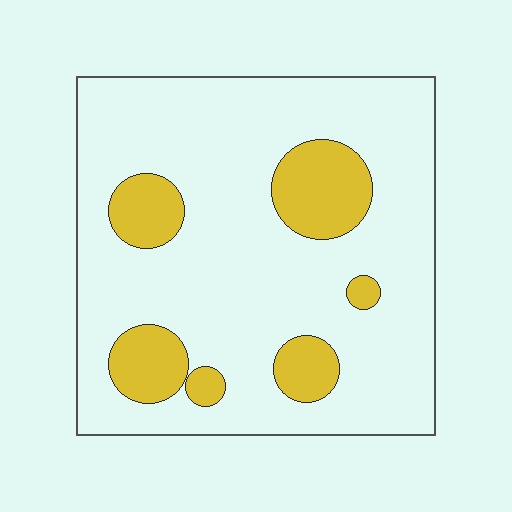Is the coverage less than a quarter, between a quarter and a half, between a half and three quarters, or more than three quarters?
Less than a quarter.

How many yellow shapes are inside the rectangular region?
6.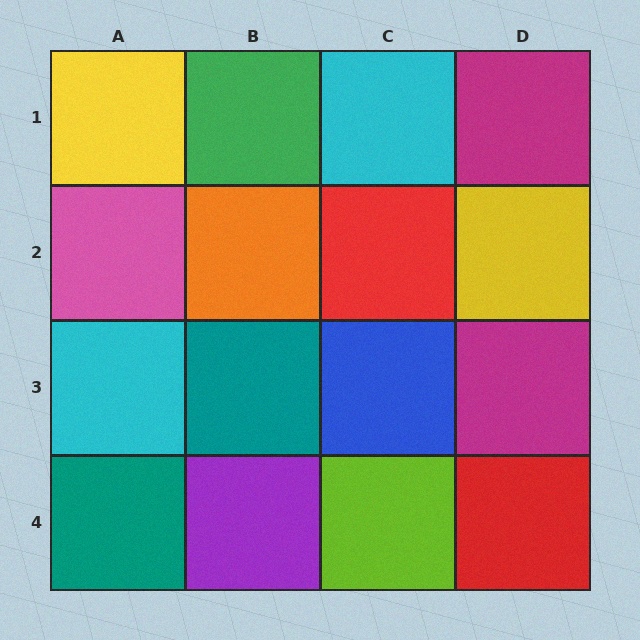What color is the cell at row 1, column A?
Yellow.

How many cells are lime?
1 cell is lime.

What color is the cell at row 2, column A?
Pink.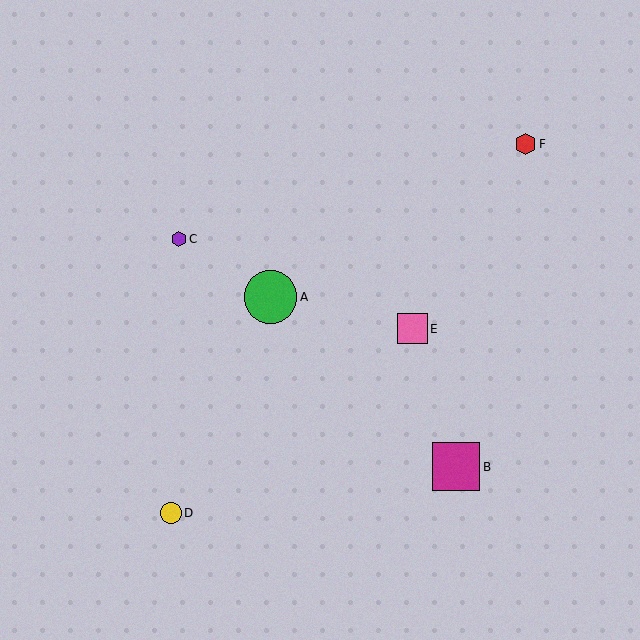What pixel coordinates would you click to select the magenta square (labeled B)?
Click at (456, 467) to select the magenta square B.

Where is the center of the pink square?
The center of the pink square is at (412, 329).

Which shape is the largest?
The green circle (labeled A) is the largest.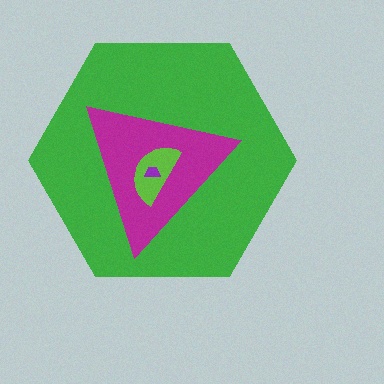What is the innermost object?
The purple trapezoid.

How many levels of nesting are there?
4.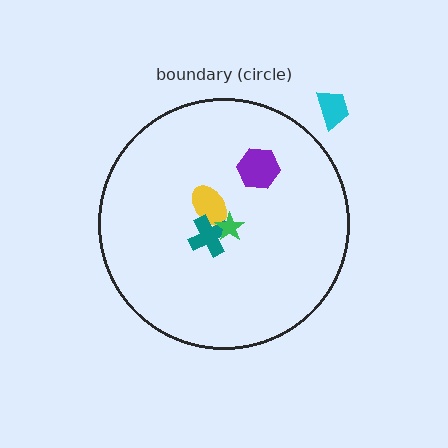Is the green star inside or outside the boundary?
Inside.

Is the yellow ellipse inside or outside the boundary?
Inside.